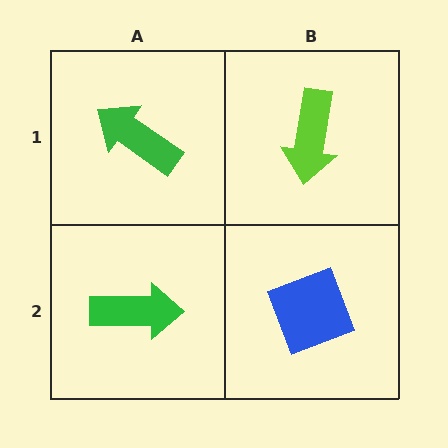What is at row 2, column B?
A blue diamond.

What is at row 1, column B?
A lime arrow.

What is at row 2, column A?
A green arrow.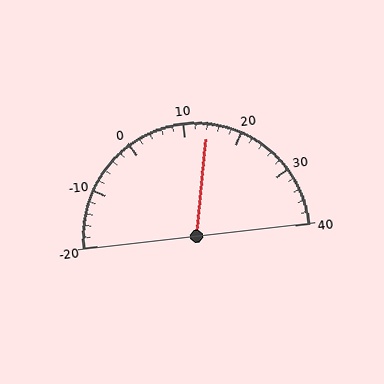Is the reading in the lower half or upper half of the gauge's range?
The reading is in the upper half of the range (-20 to 40).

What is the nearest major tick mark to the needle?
The nearest major tick mark is 10.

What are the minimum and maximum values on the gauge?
The gauge ranges from -20 to 40.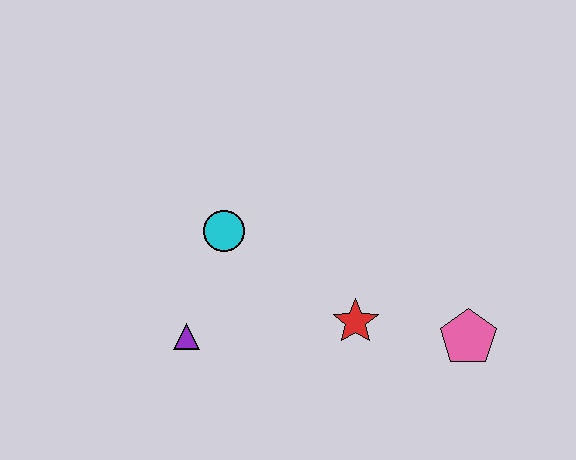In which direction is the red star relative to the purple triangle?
The red star is to the right of the purple triangle.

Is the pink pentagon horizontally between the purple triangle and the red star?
No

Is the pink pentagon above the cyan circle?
No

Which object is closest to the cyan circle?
The purple triangle is closest to the cyan circle.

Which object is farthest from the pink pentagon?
The purple triangle is farthest from the pink pentagon.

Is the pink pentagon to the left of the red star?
No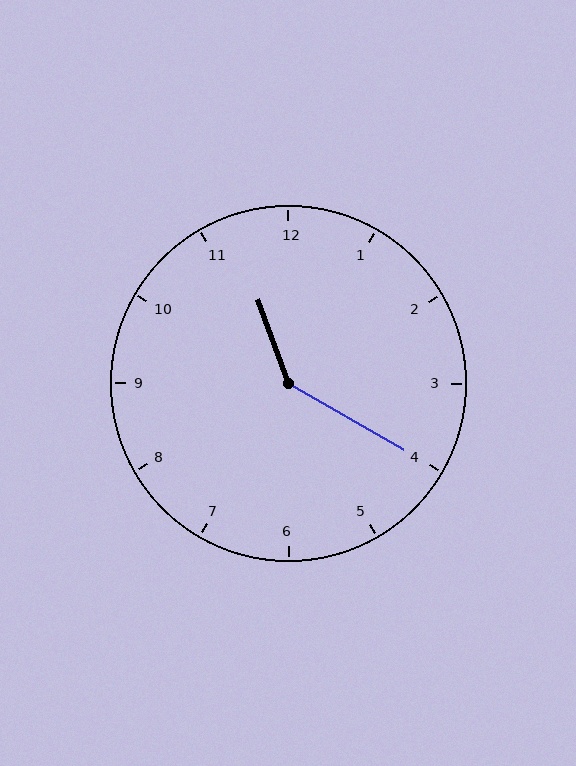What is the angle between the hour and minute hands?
Approximately 140 degrees.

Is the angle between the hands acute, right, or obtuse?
It is obtuse.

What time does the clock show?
11:20.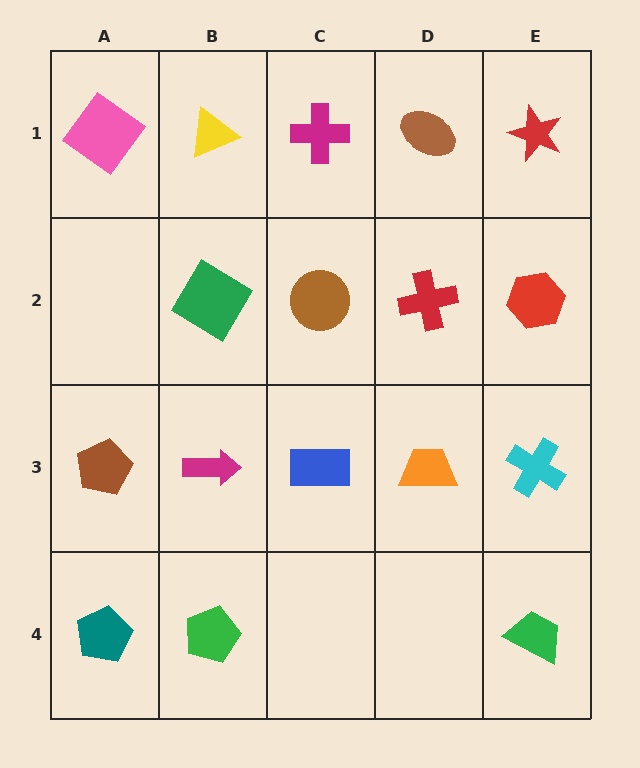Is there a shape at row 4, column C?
No, that cell is empty.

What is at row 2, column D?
A red cross.